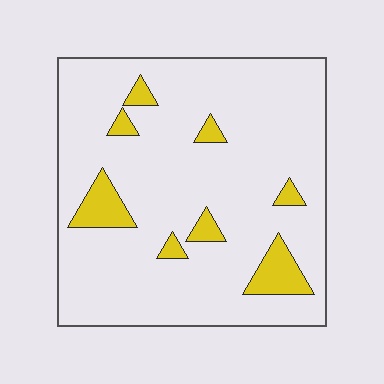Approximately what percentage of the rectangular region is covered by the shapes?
Approximately 10%.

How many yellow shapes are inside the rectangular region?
8.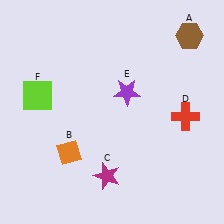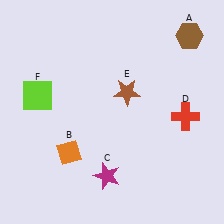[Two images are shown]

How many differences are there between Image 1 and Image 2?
There is 1 difference between the two images.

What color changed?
The star (E) changed from purple in Image 1 to brown in Image 2.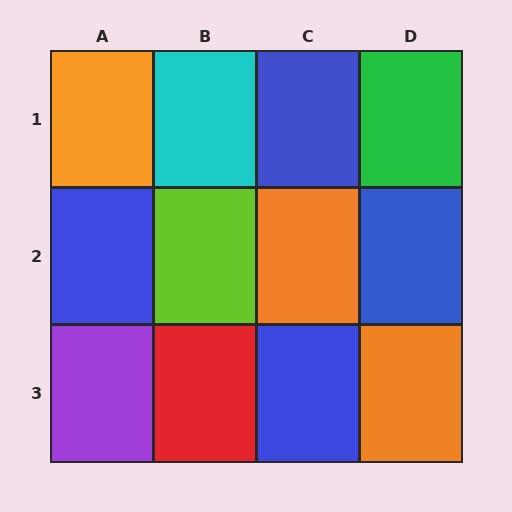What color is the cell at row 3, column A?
Purple.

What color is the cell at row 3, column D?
Orange.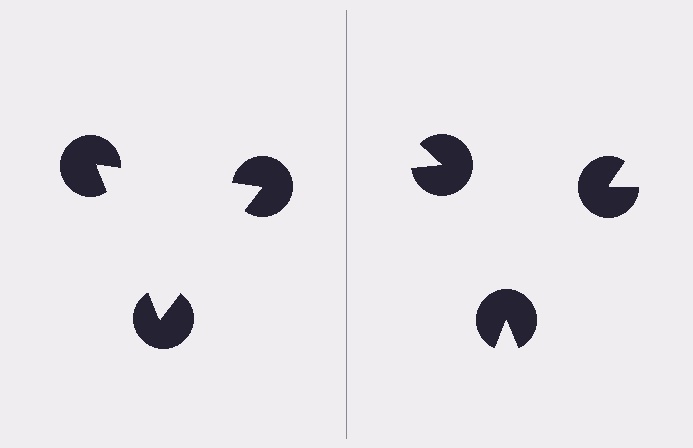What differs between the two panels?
The pac-man discs are positioned identically on both sides; only the wedge orientations differ. On the left they align to a triangle; on the right they are misaligned.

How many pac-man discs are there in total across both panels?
6 — 3 on each side.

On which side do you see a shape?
An illusory triangle appears on the left side. On the right side the wedge cuts are rotated, so no coherent shape forms.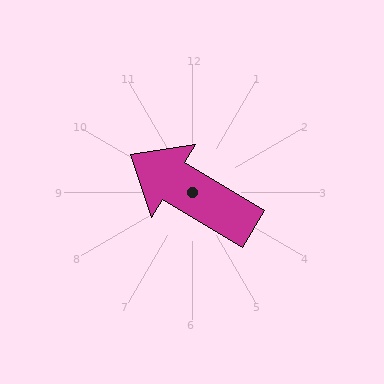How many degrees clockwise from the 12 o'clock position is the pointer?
Approximately 301 degrees.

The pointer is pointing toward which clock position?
Roughly 10 o'clock.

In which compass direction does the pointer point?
Northwest.